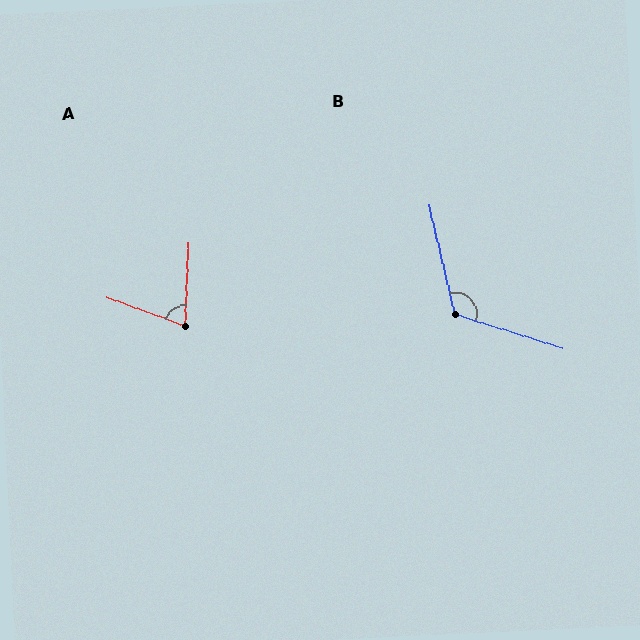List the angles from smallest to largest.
A (73°), B (121°).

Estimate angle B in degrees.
Approximately 121 degrees.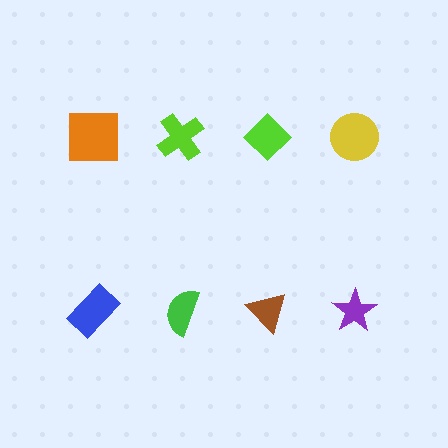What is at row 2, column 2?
A green semicircle.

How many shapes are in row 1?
4 shapes.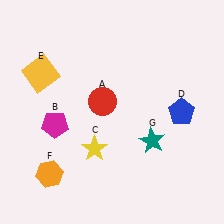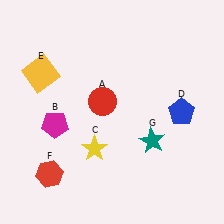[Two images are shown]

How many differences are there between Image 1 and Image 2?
There is 1 difference between the two images.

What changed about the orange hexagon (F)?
In Image 1, F is orange. In Image 2, it changed to red.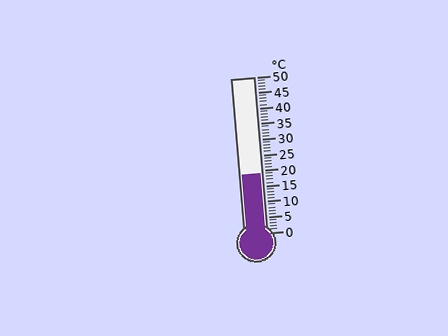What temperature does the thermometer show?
The thermometer shows approximately 19°C.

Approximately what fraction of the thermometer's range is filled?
The thermometer is filled to approximately 40% of its range.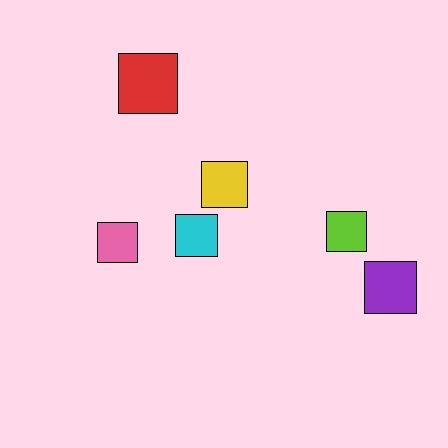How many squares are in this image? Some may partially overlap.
There are 6 squares.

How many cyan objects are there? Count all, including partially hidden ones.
There is 1 cyan object.